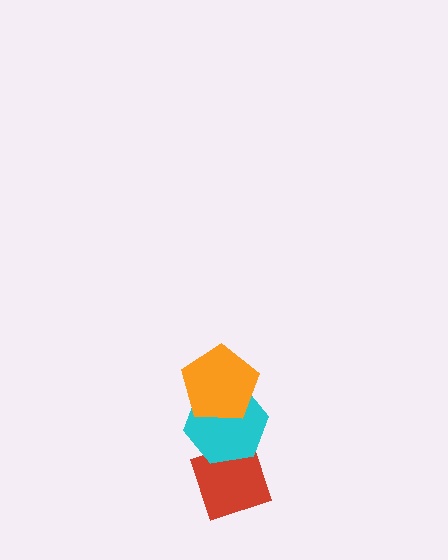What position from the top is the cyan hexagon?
The cyan hexagon is 2nd from the top.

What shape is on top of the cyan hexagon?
The orange pentagon is on top of the cyan hexagon.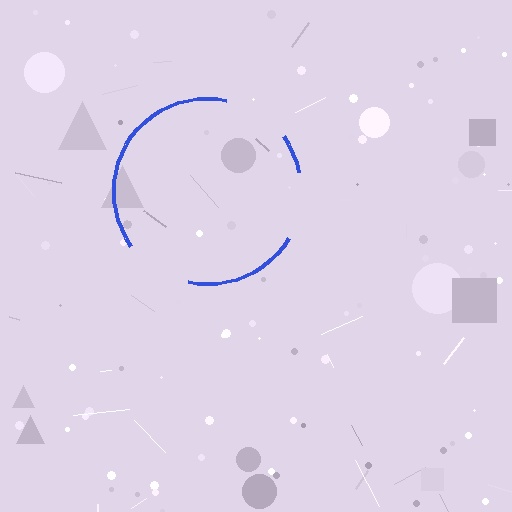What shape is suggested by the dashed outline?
The dashed outline suggests a circle.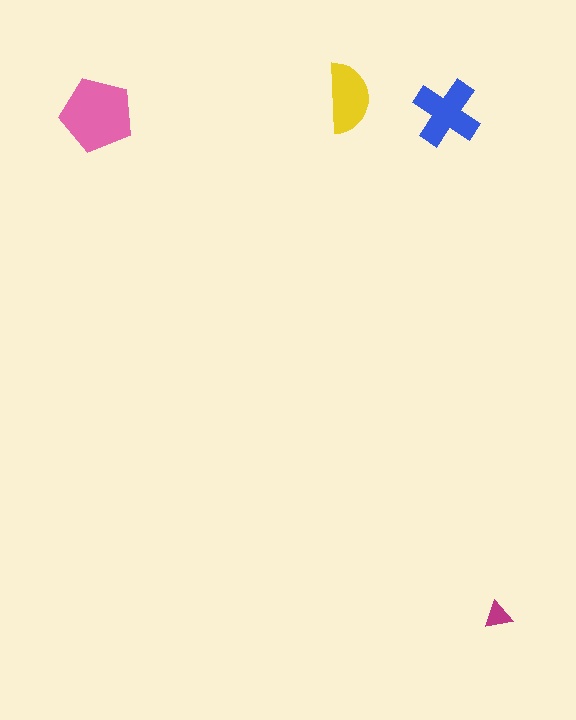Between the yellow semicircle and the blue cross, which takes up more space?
The blue cross.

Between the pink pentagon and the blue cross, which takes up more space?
The pink pentagon.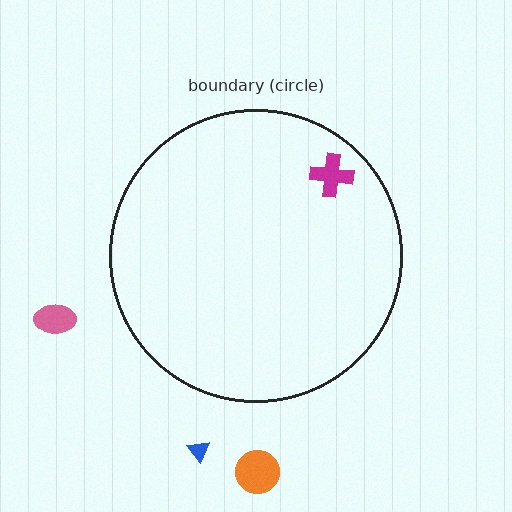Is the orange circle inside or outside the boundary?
Outside.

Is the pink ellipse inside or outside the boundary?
Outside.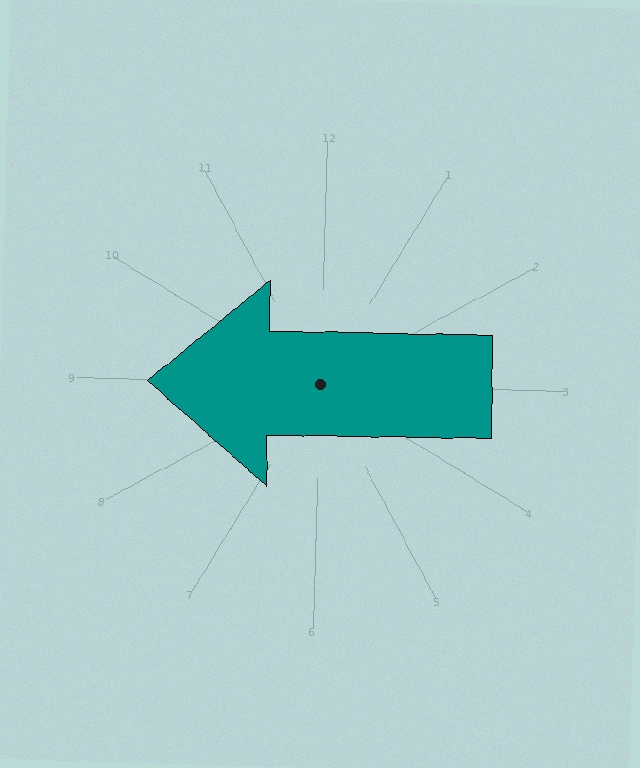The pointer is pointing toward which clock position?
Roughly 9 o'clock.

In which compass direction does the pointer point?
West.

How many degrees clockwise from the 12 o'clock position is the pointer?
Approximately 269 degrees.